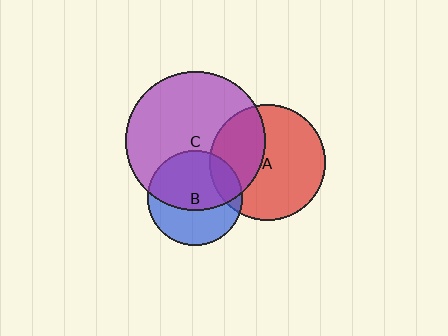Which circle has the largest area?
Circle C (purple).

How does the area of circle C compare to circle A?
Approximately 1.4 times.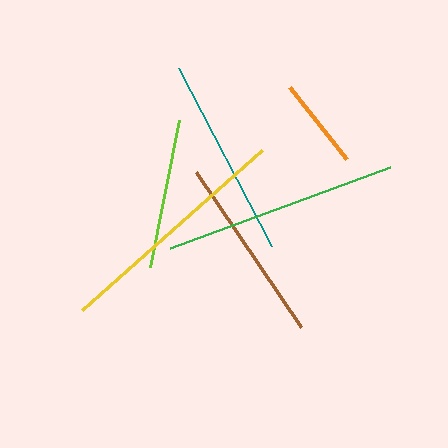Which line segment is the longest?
The yellow line is the longest at approximately 241 pixels.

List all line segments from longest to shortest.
From longest to shortest: yellow, green, teal, brown, lime, orange.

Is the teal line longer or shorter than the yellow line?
The yellow line is longer than the teal line.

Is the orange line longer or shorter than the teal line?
The teal line is longer than the orange line.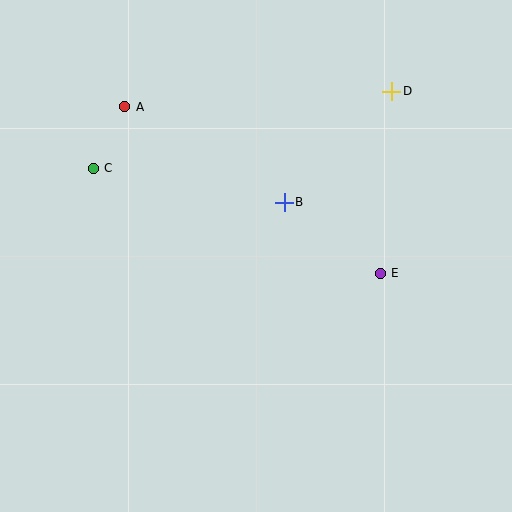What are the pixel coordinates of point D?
Point D is at (392, 91).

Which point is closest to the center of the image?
Point B at (284, 202) is closest to the center.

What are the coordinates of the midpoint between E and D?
The midpoint between E and D is at (386, 182).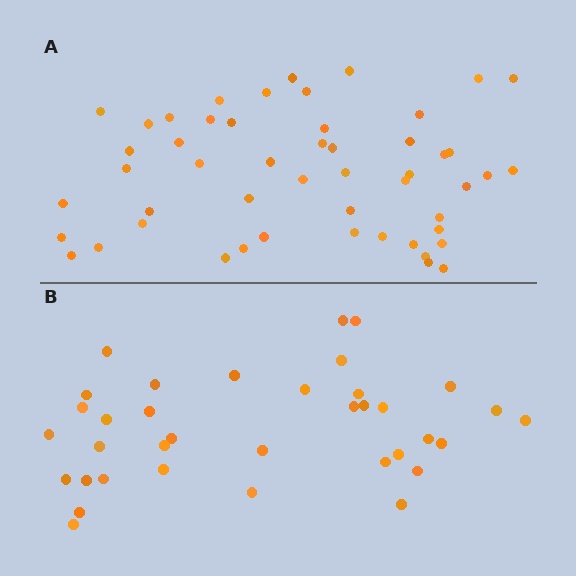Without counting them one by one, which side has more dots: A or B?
Region A (the top region) has more dots.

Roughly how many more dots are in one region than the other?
Region A has approximately 15 more dots than region B.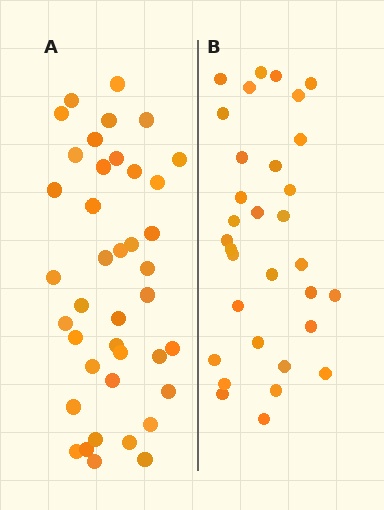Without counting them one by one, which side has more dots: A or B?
Region A (the left region) has more dots.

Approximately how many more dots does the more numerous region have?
Region A has roughly 8 or so more dots than region B.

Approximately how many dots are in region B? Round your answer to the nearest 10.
About 30 dots. (The exact count is 32, which rounds to 30.)